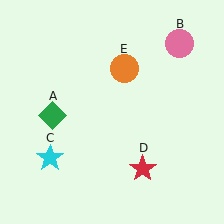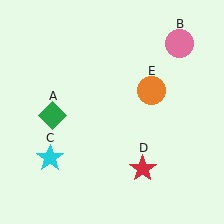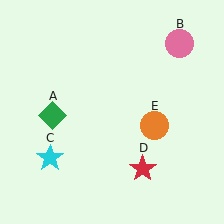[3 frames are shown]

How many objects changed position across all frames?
1 object changed position: orange circle (object E).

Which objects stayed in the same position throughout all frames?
Green diamond (object A) and pink circle (object B) and cyan star (object C) and red star (object D) remained stationary.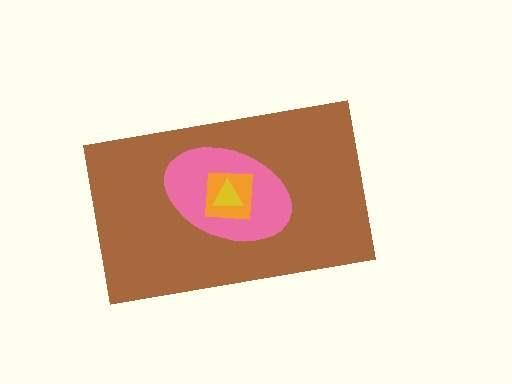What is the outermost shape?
The brown rectangle.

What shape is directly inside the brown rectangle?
The pink ellipse.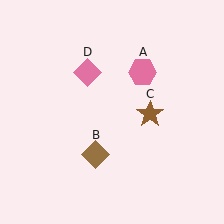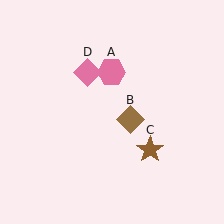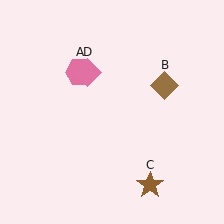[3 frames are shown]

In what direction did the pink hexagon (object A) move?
The pink hexagon (object A) moved left.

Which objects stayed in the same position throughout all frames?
Pink diamond (object D) remained stationary.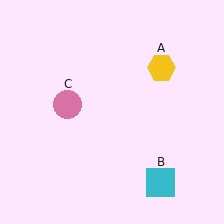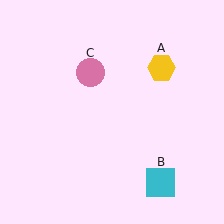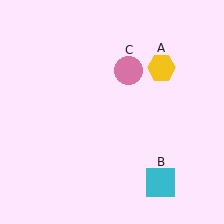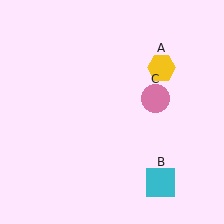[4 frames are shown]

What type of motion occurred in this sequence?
The pink circle (object C) rotated clockwise around the center of the scene.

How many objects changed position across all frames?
1 object changed position: pink circle (object C).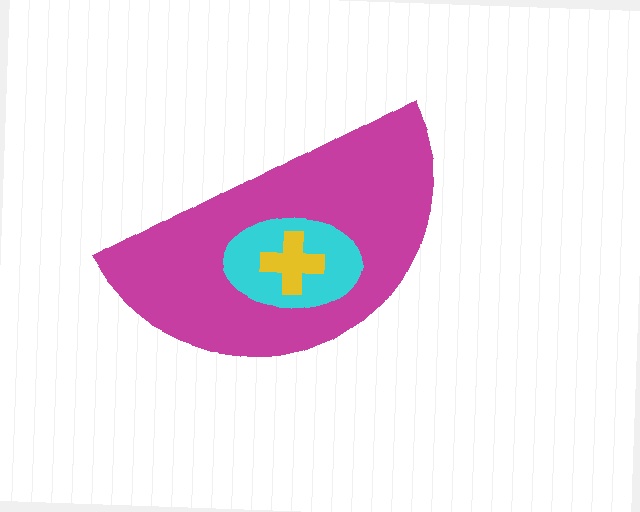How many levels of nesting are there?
3.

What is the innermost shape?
The yellow cross.